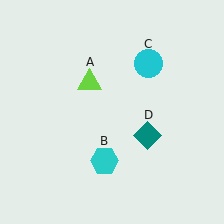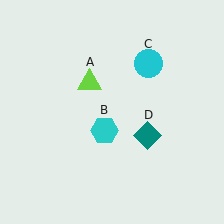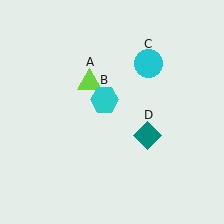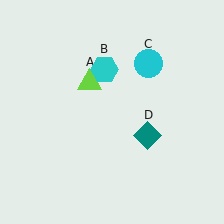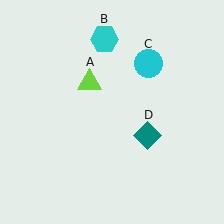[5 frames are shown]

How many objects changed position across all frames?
1 object changed position: cyan hexagon (object B).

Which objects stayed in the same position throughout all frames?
Lime triangle (object A) and cyan circle (object C) and teal diamond (object D) remained stationary.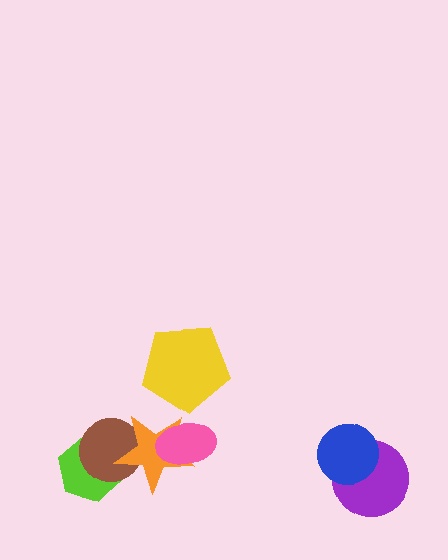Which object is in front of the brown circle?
The orange star is in front of the brown circle.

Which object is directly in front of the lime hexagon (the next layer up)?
The brown circle is directly in front of the lime hexagon.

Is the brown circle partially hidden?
Yes, it is partially covered by another shape.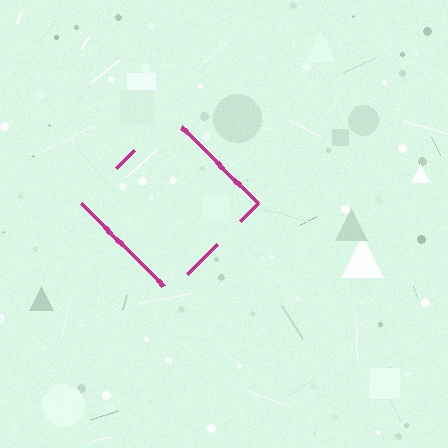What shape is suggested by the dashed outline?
The dashed outline suggests a diamond.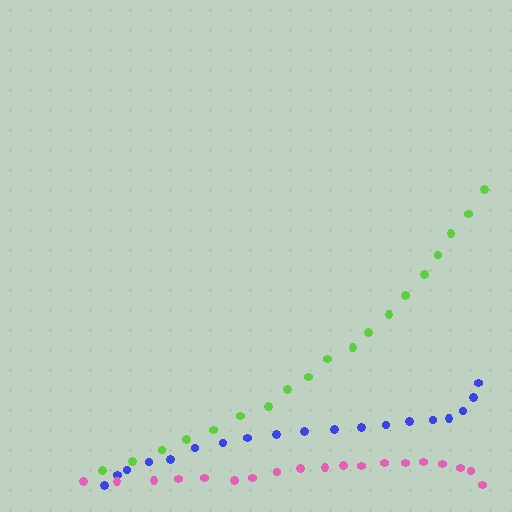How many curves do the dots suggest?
There are 3 distinct paths.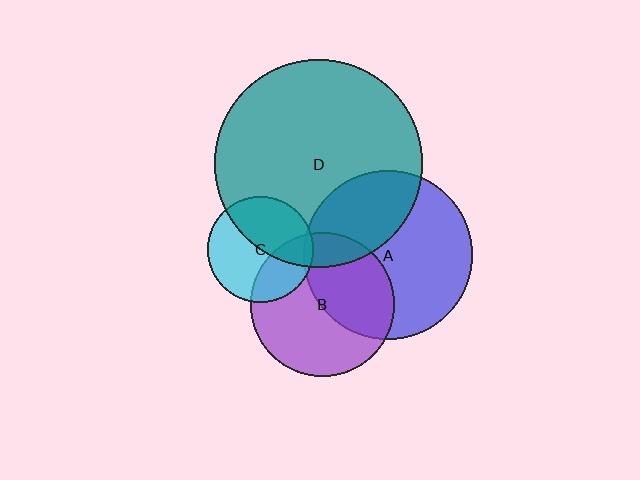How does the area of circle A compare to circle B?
Approximately 1.4 times.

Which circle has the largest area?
Circle D (teal).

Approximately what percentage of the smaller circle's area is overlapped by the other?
Approximately 5%.